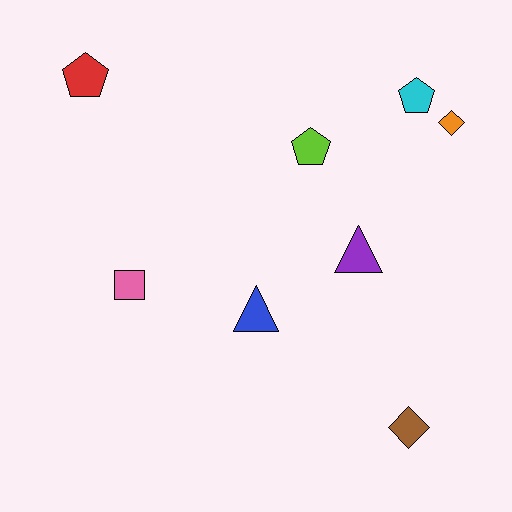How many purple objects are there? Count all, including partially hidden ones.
There is 1 purple object.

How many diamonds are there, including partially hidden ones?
There are 2 diamonds.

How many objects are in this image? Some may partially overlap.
There are 8 objects.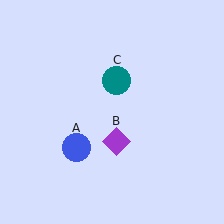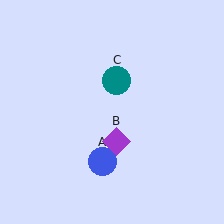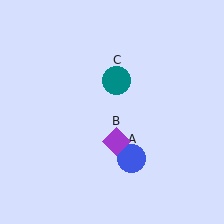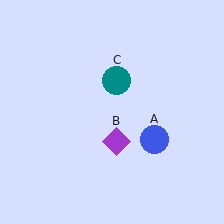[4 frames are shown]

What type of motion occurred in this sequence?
The blue circle (object A) rotated counterclockwise around the center of the scene.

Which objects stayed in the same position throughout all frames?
Purple diamond (object B) and teal circle (object C) remained stationary.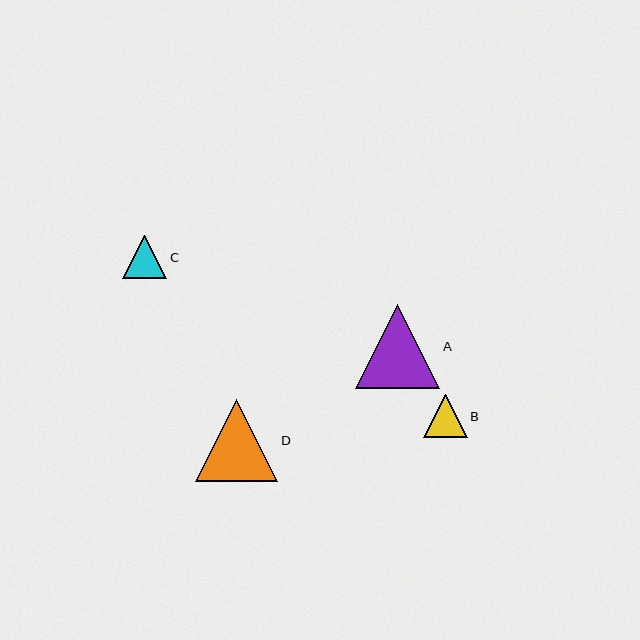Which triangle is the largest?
Triangle A is the largest with a size of approximately 84 pixels.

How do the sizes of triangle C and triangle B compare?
Triangle C and triangle B are approximately the same size.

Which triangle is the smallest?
Triangle B is the smallest with a size of approximately 43 pixels.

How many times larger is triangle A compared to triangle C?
Triangle A is approximately 1.9 times the size of triangle C.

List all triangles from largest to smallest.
From largest to smallest: A, D, C, B.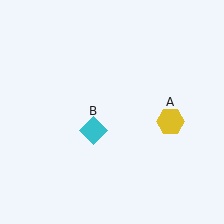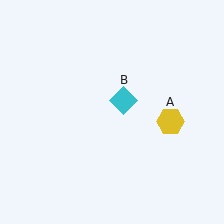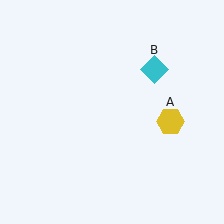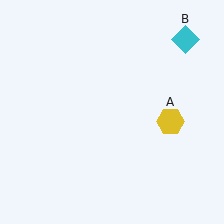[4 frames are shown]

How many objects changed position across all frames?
1 object changed position: cyan diamond (object B).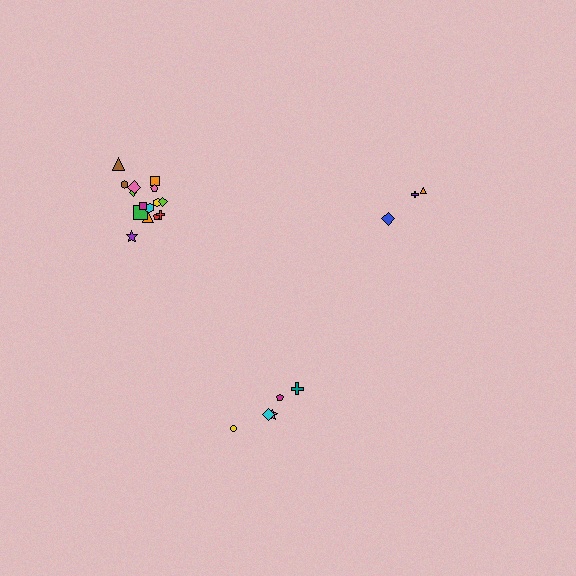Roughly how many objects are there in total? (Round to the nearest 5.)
Roughly 25 objects in total.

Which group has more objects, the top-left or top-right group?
The top-left group.